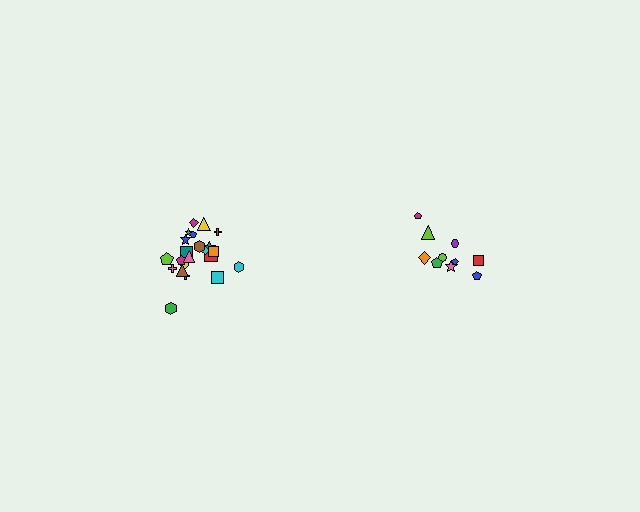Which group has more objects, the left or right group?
The left group.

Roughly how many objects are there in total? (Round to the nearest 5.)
Roughly 30 objects in total.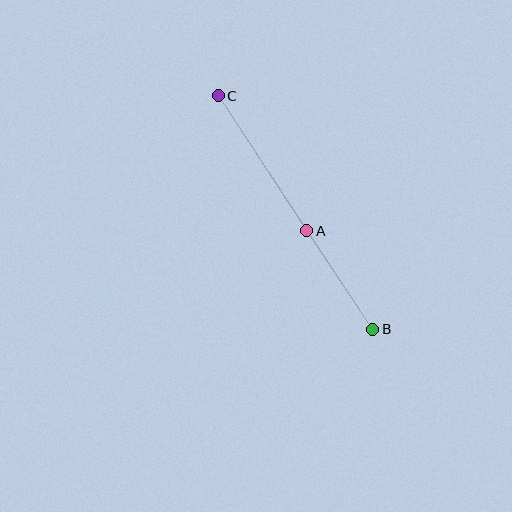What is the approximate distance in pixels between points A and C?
The distance between A and C is approximately 161 pixels.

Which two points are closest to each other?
Points A and B are closest to each other.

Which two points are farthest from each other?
Points B and C are farthest from each other.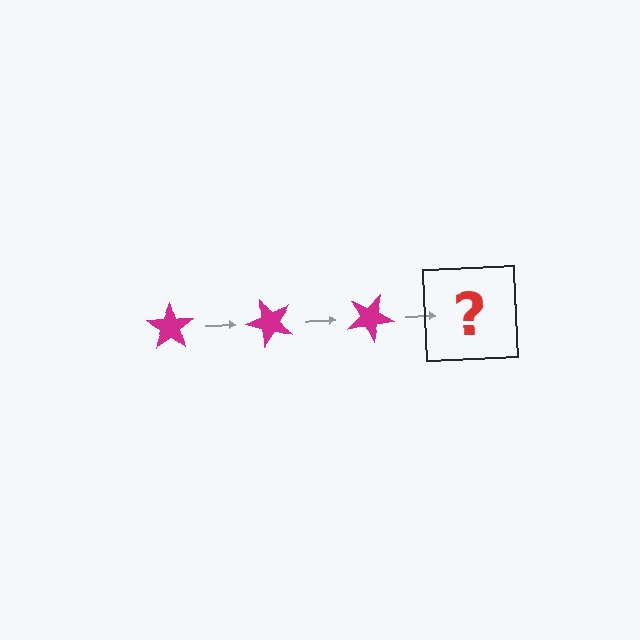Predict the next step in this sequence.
The next step is a magenta star rotated 150 degrees.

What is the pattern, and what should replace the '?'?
The pattern is that the star rotates 50 degrees each step. The '?' should be a magenta star rotated 150 degrees.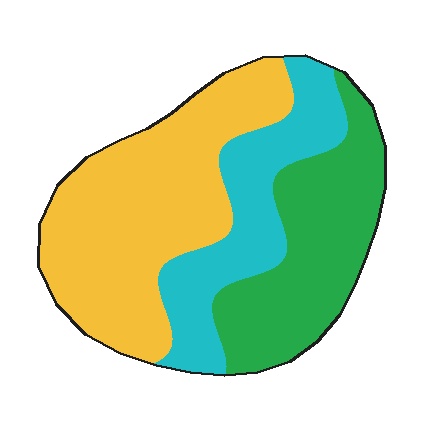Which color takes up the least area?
Cyan, at roughly 25%.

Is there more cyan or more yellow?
Yellow.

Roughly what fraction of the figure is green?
Green takes up about one third (1/3) of the figure.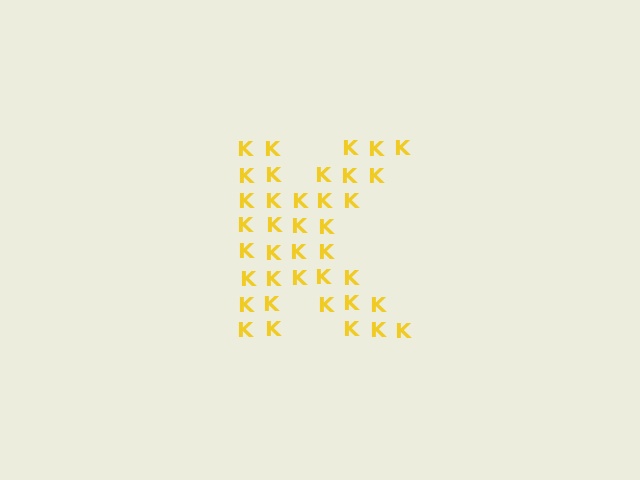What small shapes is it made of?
It is made of small letter K's.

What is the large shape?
The large shape is the letter K.